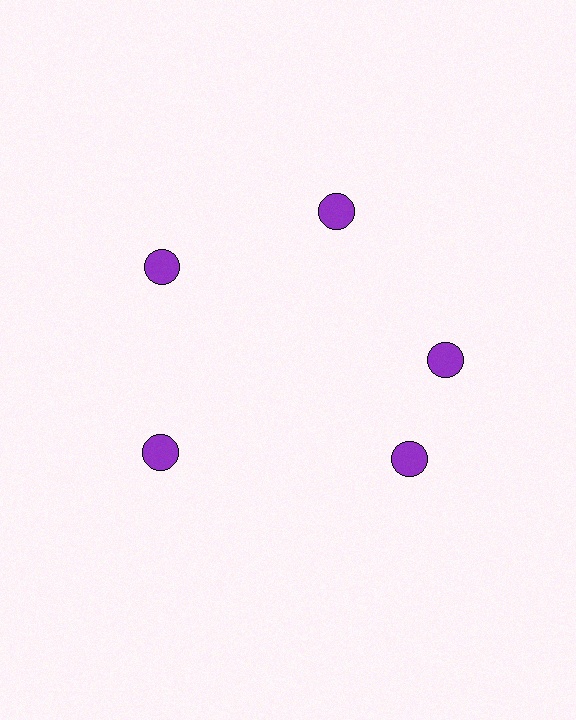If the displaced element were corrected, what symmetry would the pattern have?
It would have 5-fold rotational symmetry — the pattern would map onto itself every 72 degrees.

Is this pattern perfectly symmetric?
No. The 5 purple circles are arranged in a ring, but one element near the 5 o'clock position is rotated out of alignment along the ring, breaking the 5-fold rotational symmetry.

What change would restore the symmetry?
The symmetry would be restored by rotating it back into even spacing with its neighbors so that all 5 circles sit at equal angles and equal distance from the center.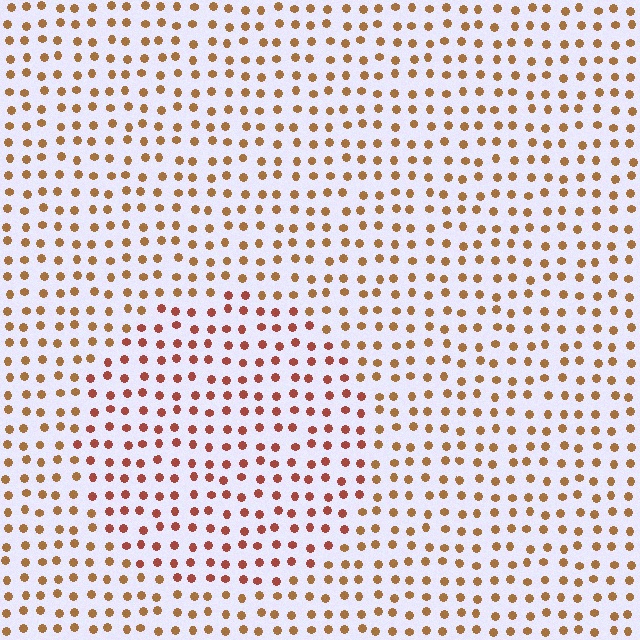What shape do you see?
I see a circle.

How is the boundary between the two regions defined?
The boundary is defined purely by a slight shift in hue (about 26 degrees). Spacing, size, and orientation are identical on both sides.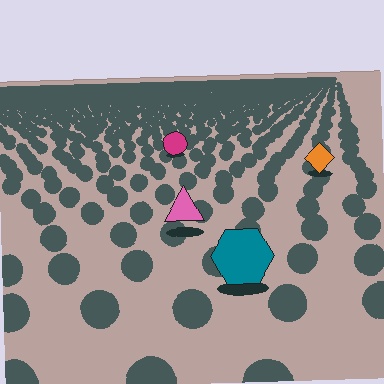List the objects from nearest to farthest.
From nearest to farthest: the teal hexagon, the pink triangle, the orange diamond, the magenta circle.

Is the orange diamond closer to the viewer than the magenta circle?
Yes. The orange diamond is closer — you can tell from the texture gradient: the ground texture is coarser near it.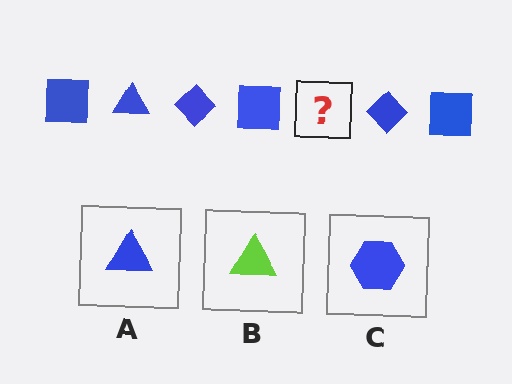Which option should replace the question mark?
Option A.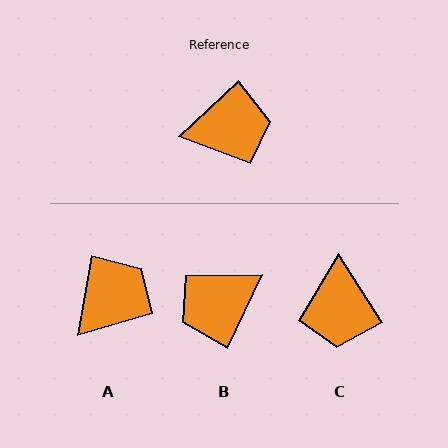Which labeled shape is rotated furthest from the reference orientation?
B, about 158 degrees away.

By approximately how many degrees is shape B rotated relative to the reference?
Approximately 158 degrees clockwise.